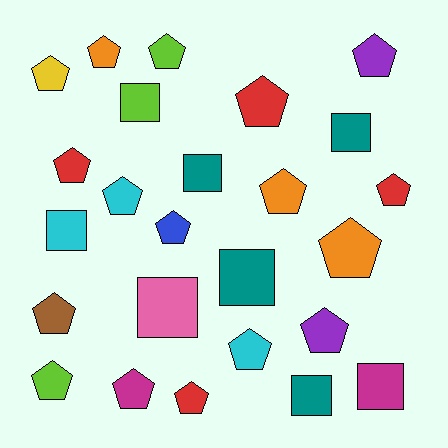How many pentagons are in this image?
There are 17 pentagons.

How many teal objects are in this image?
There are 4 teal objects.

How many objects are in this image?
There are 25 objects.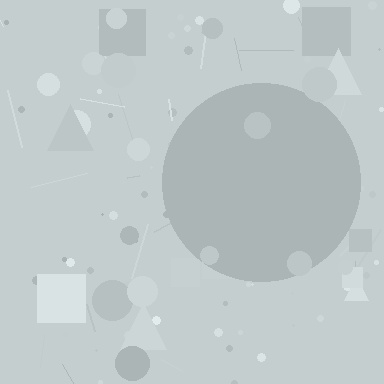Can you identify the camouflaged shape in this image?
The camouflaged shape is a circle.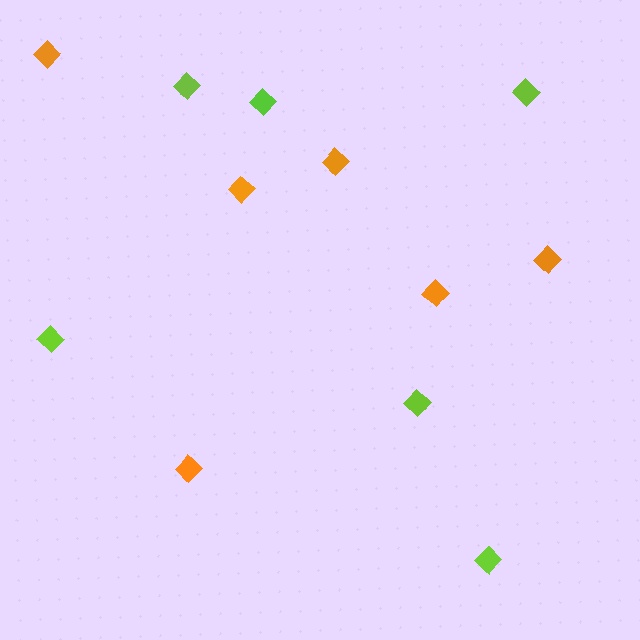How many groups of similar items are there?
There are 2 groups: one group of orange diamonds (6) and one group of lime diamonds (6).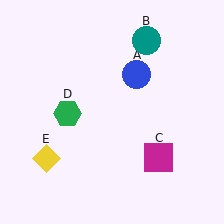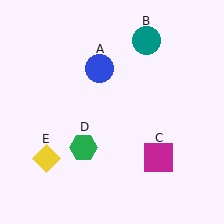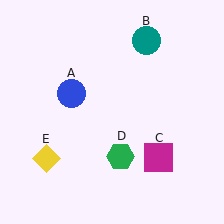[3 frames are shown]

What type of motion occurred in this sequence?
The blue circle (object A), green hexagon (object D) rotated counterclockwise around the center of the scene.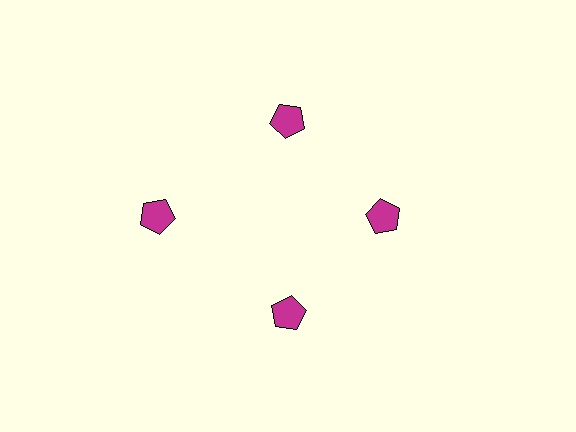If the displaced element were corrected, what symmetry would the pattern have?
It would have 4-fold rotational symmetry — the pattern would map onto itself every 90 degrees.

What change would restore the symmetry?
The symmetry would be restored by moving it inward, back onto the ring so that all 4 pentagons sit at equal angles and equal distance from the center.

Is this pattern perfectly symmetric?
No. The 4 magenta pentagons are arranged in a ring, but one element near the 9 o'clock position is pushed outward from the center, breaking the 4-fold rotational symmetry.